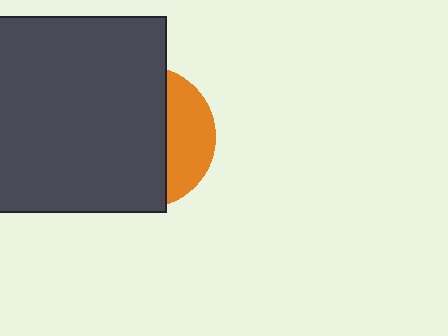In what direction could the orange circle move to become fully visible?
The orange circle could move right. That would shift it out from behind the dark gray square entirely.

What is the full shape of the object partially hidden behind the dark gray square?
The partially hidden object is an orange circle.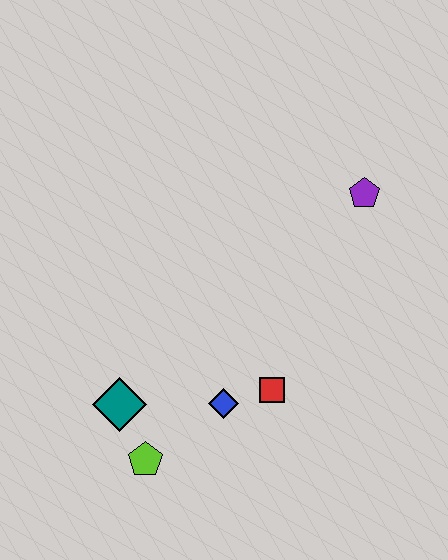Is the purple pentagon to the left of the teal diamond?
No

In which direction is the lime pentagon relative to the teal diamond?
The lime pentagon is below the teal diamond.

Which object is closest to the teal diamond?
The lime pentagon is closest to the teal diamond.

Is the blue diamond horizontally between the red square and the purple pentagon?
No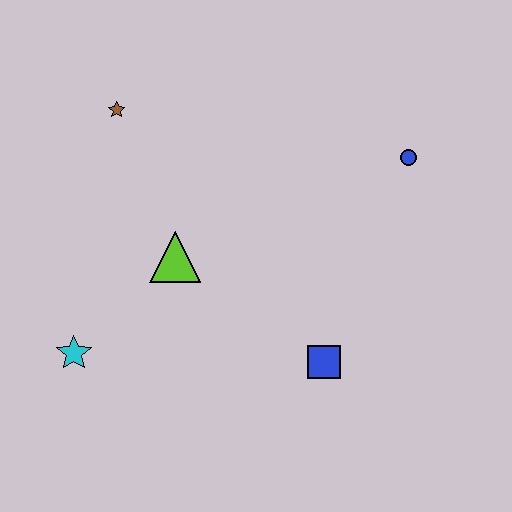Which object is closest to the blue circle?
The blue square is closest to the blue circle.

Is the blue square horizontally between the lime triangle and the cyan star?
No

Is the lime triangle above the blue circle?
No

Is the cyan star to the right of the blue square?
No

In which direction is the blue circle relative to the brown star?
The blue circle is to the right of the brown star.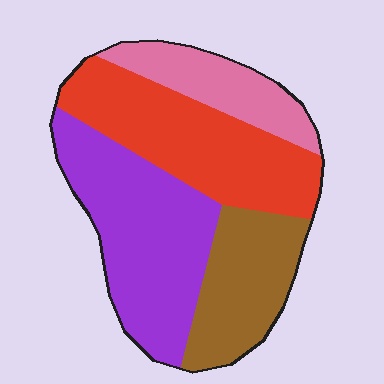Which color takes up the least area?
Pink, at roughly 15%.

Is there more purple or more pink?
Purple.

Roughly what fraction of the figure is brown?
Brown takes up about one fifth (1/5) of the figure.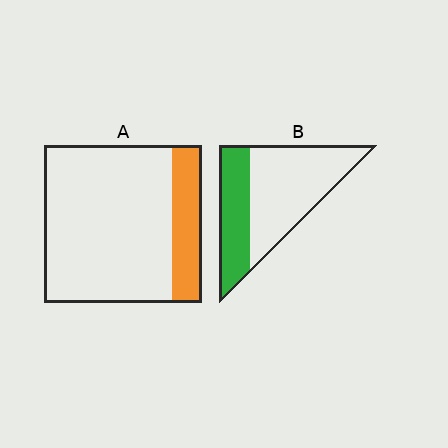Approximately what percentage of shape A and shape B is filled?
A is approximately 20% and B is approximately 35%.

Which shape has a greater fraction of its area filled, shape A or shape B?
Shape B.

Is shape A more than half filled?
No.